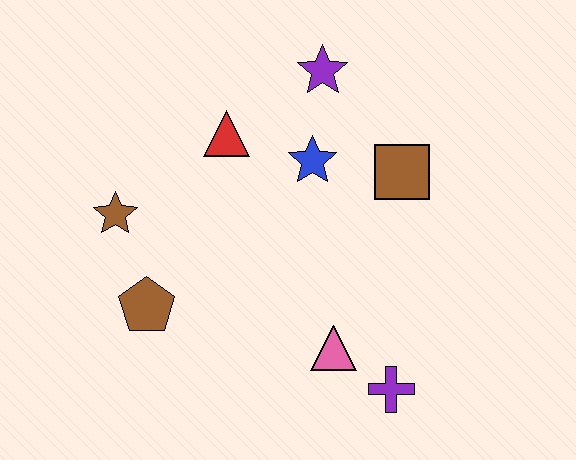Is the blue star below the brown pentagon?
No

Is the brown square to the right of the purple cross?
Yes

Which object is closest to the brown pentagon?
The brown star is closest to the brown pentagon.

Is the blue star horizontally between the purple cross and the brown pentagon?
Yes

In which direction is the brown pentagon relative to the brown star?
The brown pentagon is below the brown star.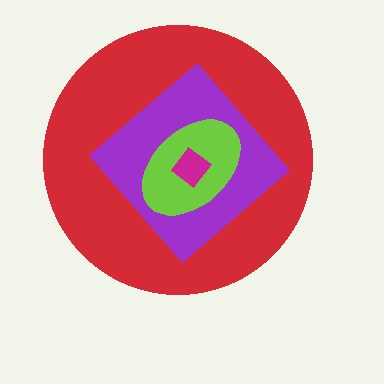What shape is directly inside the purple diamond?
The lime ellipse.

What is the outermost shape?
The red circle.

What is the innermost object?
The magenta diamond.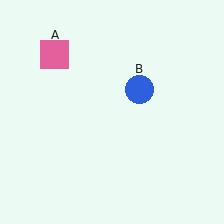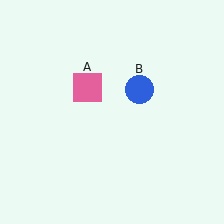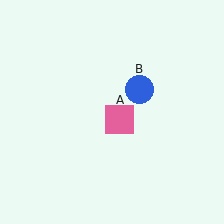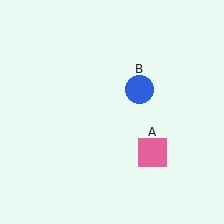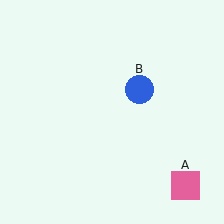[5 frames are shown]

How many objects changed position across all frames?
1 object changed position: pink square (object A).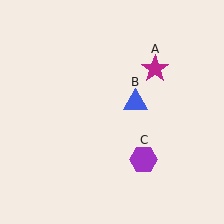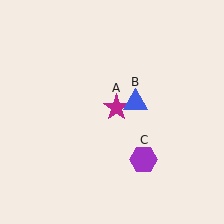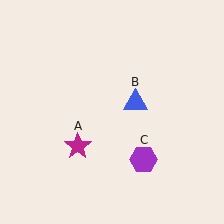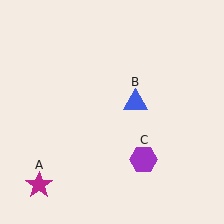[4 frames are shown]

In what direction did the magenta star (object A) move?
The magenta star (object A) moved down and to the left.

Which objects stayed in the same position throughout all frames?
Blue triangle (object B) and purple hexagon (object C) remained stationary.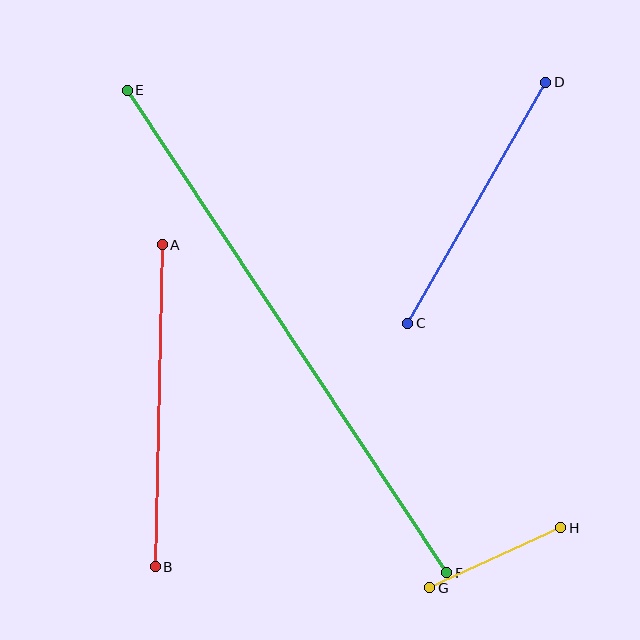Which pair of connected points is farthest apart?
Points E and F are farthest apart.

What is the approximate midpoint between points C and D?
The midpoint is at approximately (477, 203) pixels.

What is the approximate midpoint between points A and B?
The midpoint is at approximately (159, 406) pixels.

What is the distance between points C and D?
The distance is approximately 278 pixels.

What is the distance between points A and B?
The distance is approximately 322 pixels.